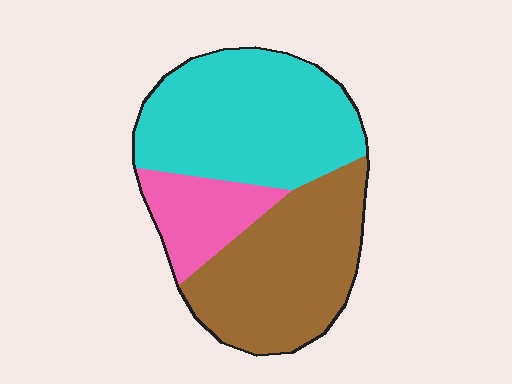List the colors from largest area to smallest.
From largest to smallest: cyan, brown, pink.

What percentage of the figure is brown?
Brown takes up between a quarter and a half of the figure.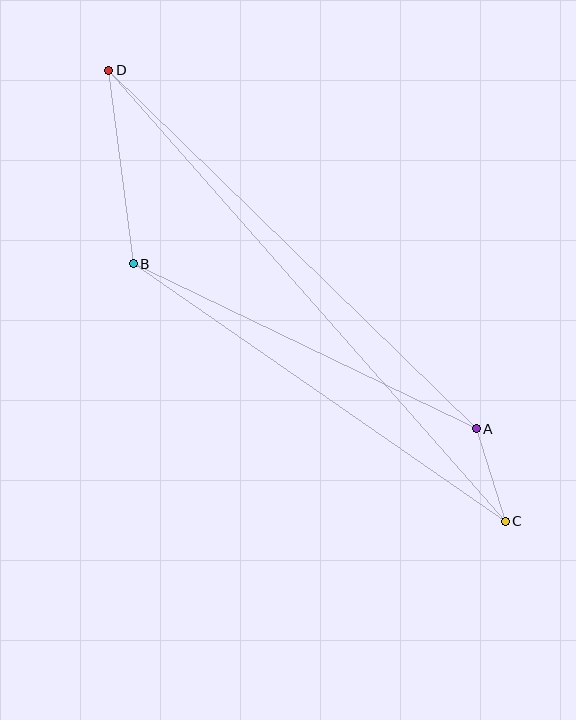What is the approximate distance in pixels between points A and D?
The distance between A and D is approximately 513 pixels.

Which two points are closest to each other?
Points A and C are closest to each other.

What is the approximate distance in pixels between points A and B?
The distance between A and B is approximately 381 pixels.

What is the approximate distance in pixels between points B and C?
The distance between B and C is approximately 452 pixels.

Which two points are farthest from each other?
Points C and D are farthest from each other.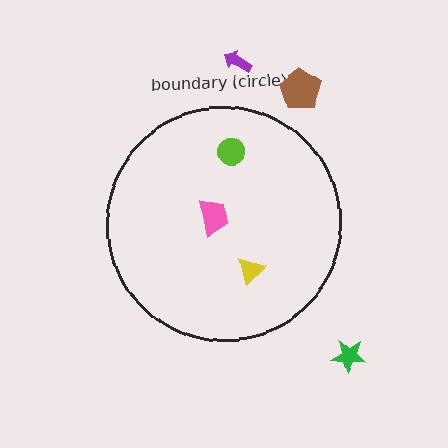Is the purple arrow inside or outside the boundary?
Outside.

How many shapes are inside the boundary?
3 inside, 3 outside.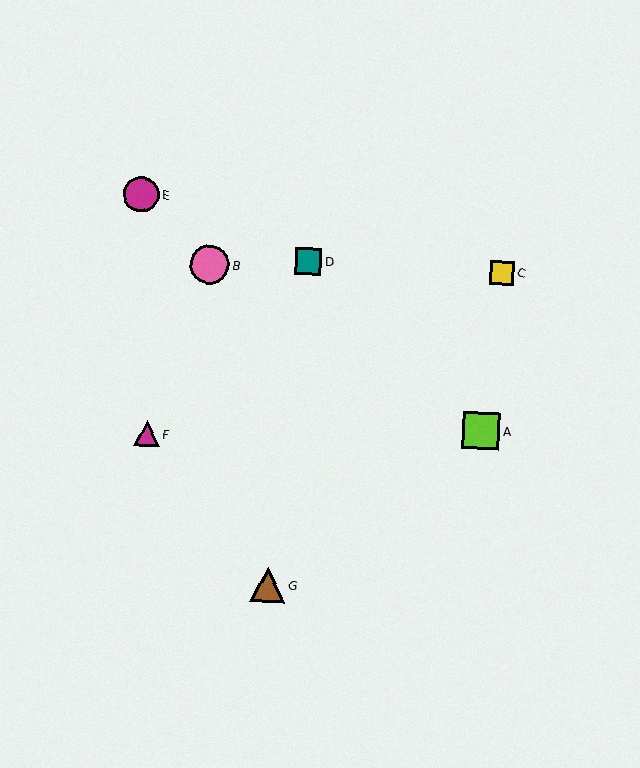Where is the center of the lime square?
The center of the lime square is at (481, 431).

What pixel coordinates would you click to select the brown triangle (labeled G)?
Click at (268, 585) to select the brown triangle G.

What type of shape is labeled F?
Shape F is a magenta triangle.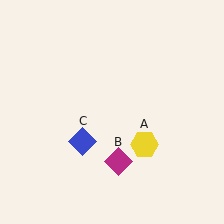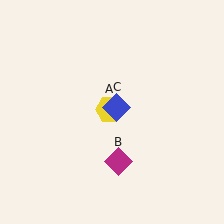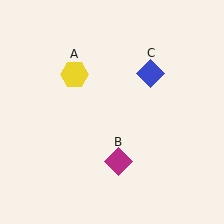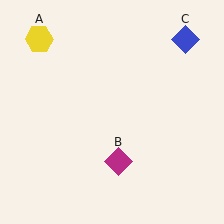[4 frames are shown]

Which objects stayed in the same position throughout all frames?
Magenta diamond (object B) remained stationary.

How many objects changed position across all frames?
2 objects changed position: yellow hexagon (object A), blue diamond (object C).